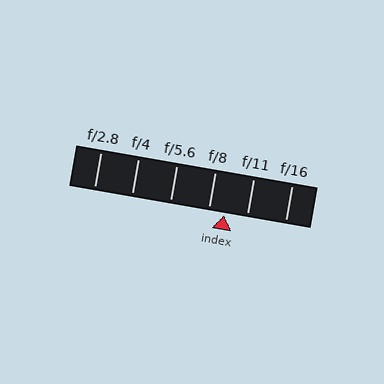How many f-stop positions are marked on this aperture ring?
There are 6 f-stop positions marked.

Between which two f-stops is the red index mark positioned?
The index mark is between f/8 and f/11.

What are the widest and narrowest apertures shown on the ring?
The widest aperture shown is f/2.8 and the narrowest is f/16.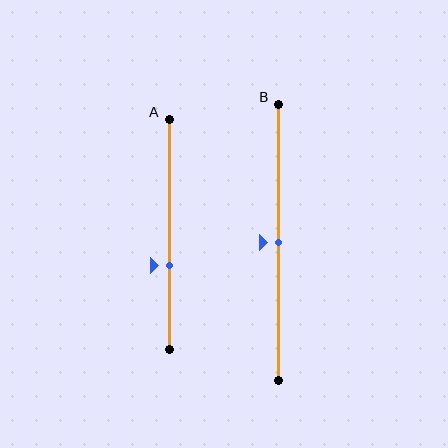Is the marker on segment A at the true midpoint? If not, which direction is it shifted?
No, the marker on segment A is shifted downward by about 14% of the segment length.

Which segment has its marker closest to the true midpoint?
Segment B has its marker closest to the true midpoint.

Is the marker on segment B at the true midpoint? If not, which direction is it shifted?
Yes, the marker on segment B is at the true midpoint.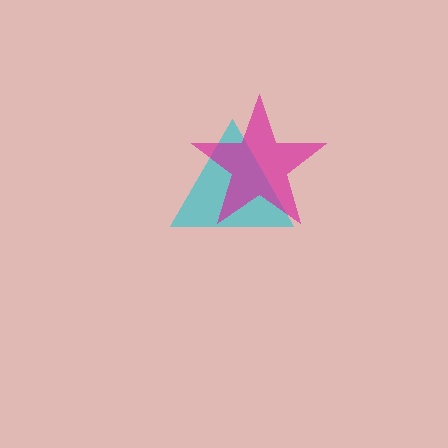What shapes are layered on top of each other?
The layered shapes are: a cyan triangle, a magenta star.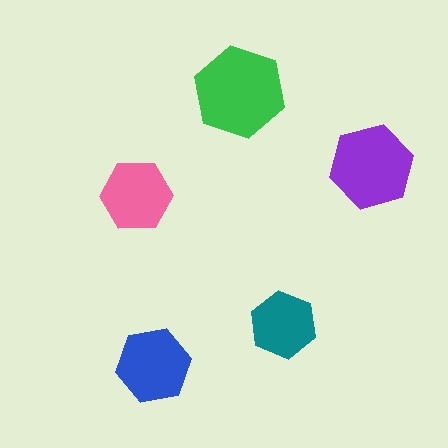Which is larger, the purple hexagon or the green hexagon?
The green one.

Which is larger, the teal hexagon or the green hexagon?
The green one.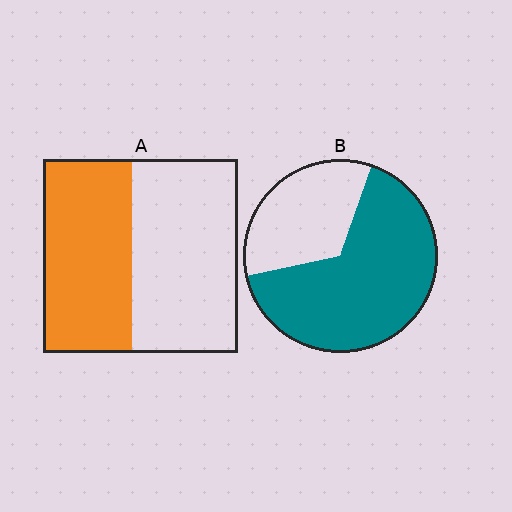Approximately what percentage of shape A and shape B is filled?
A is approximately 45% and B is approximately 65%.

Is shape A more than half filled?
No.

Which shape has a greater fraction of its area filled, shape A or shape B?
Shape B.